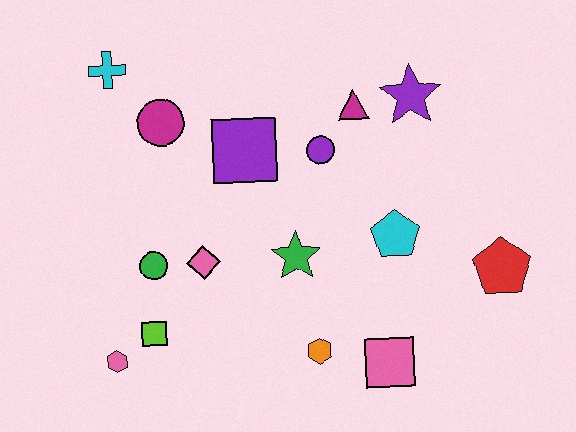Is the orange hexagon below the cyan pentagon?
Yes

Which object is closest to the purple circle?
The magenta triangle is closest to the purple circle.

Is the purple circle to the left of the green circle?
No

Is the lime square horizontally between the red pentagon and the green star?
No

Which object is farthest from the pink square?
The cyan cross is farthest from the pink square.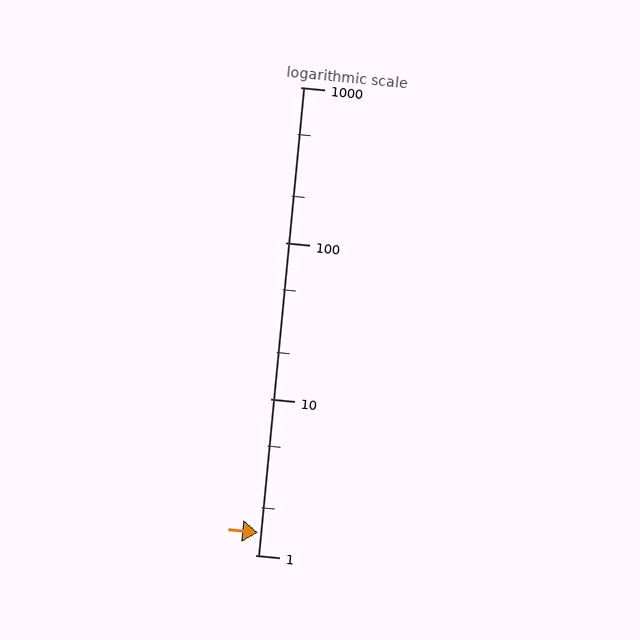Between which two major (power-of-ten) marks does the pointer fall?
The pointer is between 1 and 10.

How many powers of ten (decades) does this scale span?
The scale spans 3 decades, from 1 to 1000.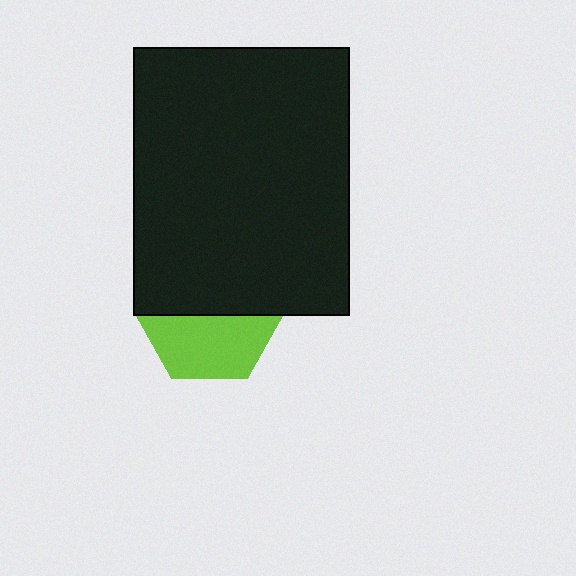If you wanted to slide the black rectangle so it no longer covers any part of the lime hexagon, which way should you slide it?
Slide it up — that is the most direct way to separate the two shapes.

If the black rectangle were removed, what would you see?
You would see the complete lime hexagon.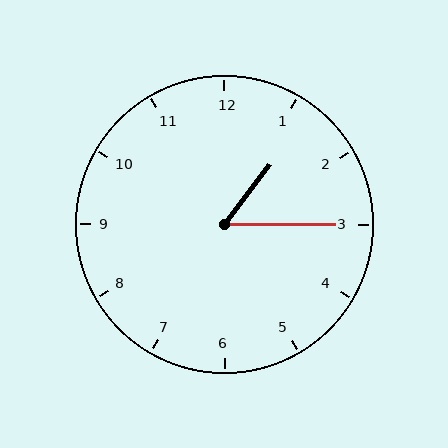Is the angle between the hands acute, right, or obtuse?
It is acute.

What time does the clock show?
1:15.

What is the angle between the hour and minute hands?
Approximately 52 degrees.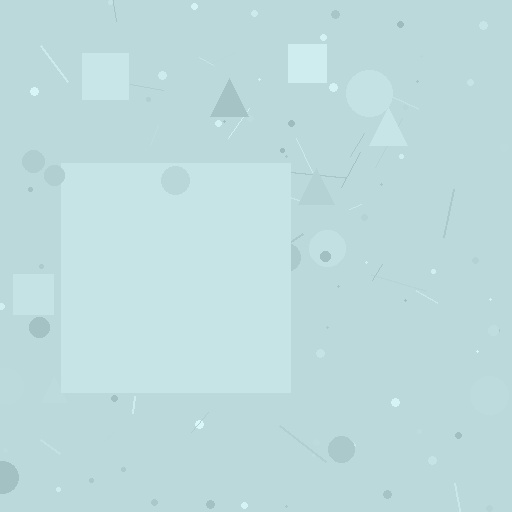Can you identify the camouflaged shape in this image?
The camouflaged shape is a square.